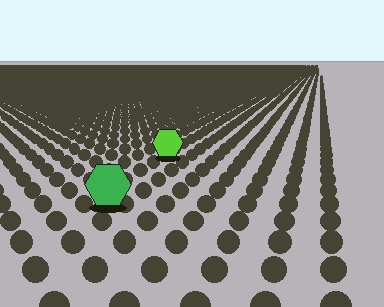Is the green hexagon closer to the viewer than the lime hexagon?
Yes. The green hexagon is closer — you can tell from the texture gradient: the ground texture is coarser near it.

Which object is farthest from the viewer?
The lime hexagon is farthest from the viewer. It appears smaller and the ground texture around it is denser.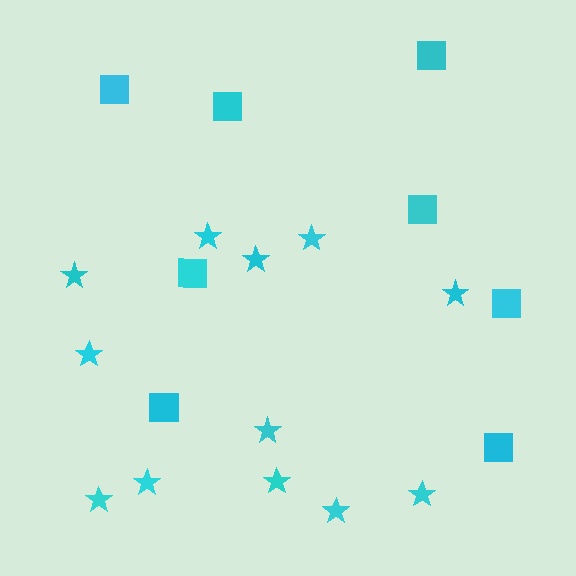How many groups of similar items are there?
There are 2 groups: one group of stars (12) and one group of squares (8).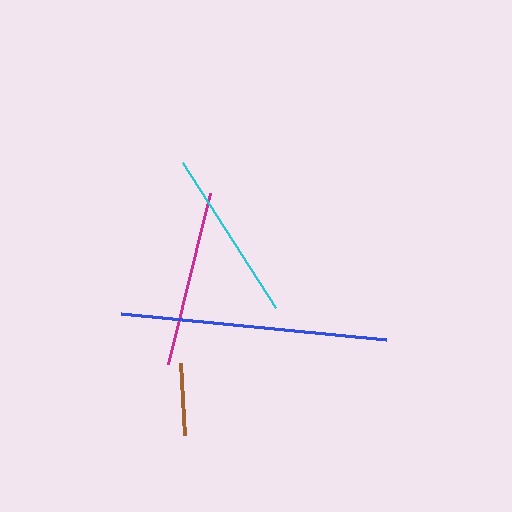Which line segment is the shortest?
The brown line is the shortest at approximately 71 pixels.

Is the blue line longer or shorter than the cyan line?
The blue line is longer than the cyan line.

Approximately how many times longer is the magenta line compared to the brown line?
The magenta line is approximately 2.5 times the length of the brown line.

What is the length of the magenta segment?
The magenta segment is approximately 177 pixels long.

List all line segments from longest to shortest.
From longest to shortest: blue, magenta, cyan, brown.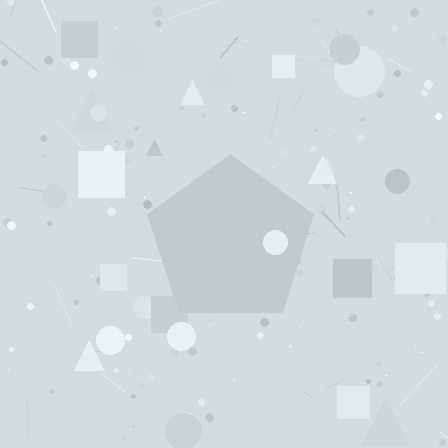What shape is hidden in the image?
A pentagon is hidden in the image.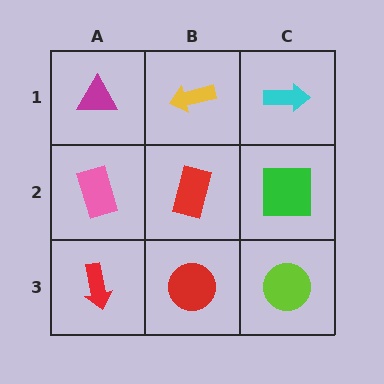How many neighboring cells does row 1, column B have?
3.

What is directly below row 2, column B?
A red circle.